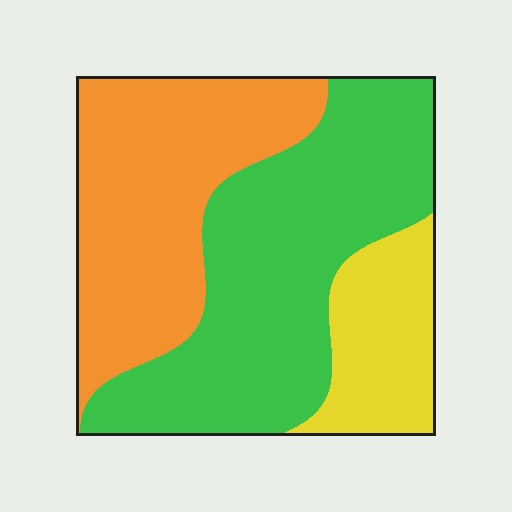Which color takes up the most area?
Green, at roughly 45%.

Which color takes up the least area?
Yellow, at roughly 15%.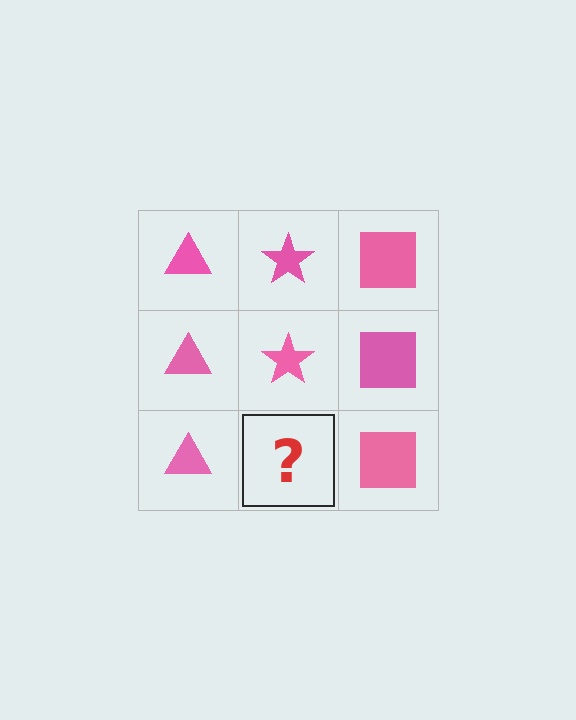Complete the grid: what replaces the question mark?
The question mark should be replaced with a pink star.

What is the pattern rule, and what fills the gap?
The rule is that each column has a consistent shape. The gap should be filled with a pink star.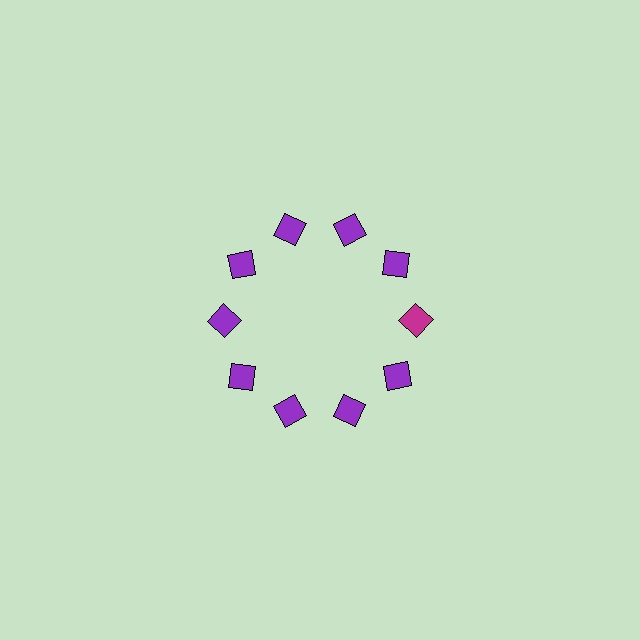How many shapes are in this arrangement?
There are 10 shapes arranged in a ring pattern.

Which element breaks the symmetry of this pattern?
The magenta square at roughly the 3 o'clock position breaks the symmetry. All other shapes are purple squares.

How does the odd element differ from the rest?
It has a different color: magenta instead of purple.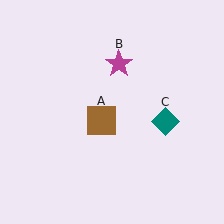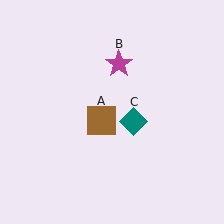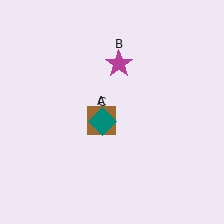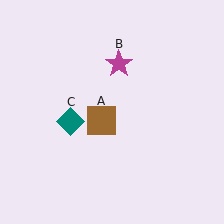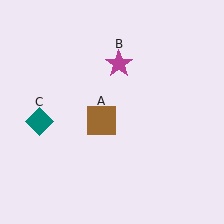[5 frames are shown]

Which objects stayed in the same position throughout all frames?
Brown square (object A) and magenta star (object B) remained stationary.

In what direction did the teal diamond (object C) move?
The teal diamond (object C) moved left.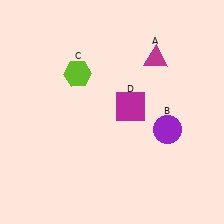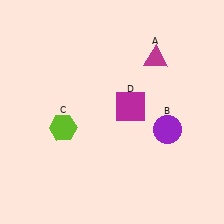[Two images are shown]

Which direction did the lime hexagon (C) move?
The lime hexagon (C) moved down.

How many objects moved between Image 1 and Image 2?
1 object moved between the two images.